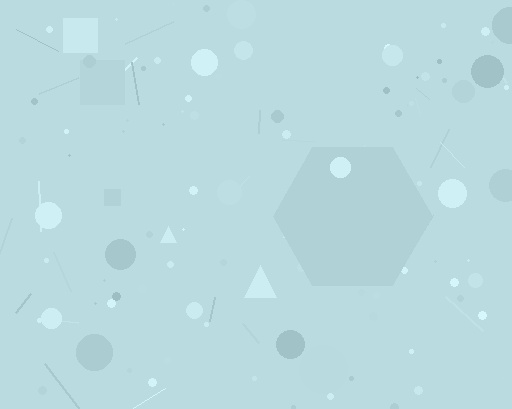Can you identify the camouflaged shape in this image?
The camouflaged shape is a hexagon.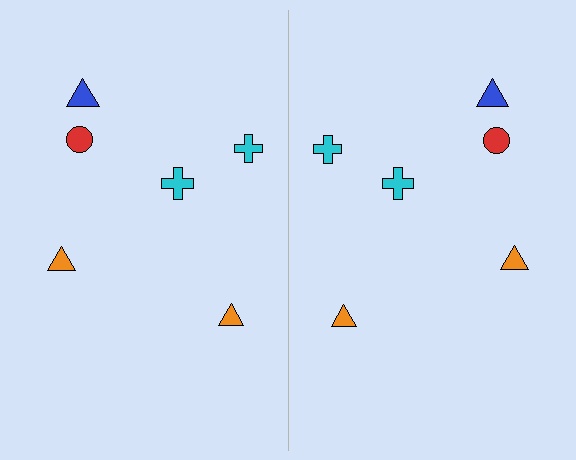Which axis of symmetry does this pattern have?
The pattern has a vertical axis of symmetry running through the center of the image.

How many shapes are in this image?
There are 12 shapes in this image.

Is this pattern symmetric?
Yes, this pattern has bilateral (reflection) symmetry.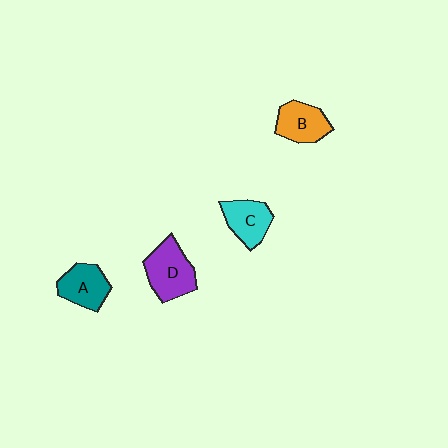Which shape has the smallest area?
Shape C (cyan).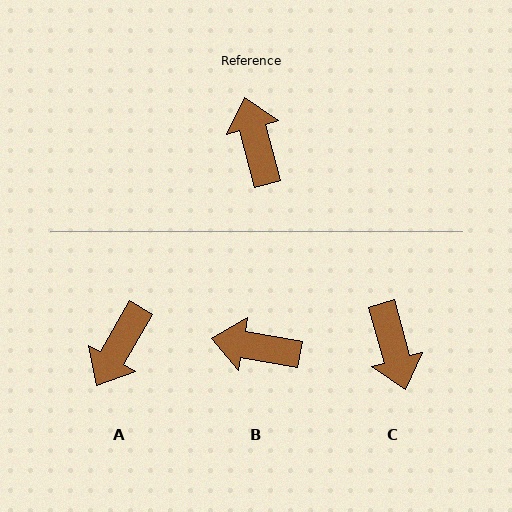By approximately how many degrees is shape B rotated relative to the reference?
Approximately 66 degrees counter-clockwise.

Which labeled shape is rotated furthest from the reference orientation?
C, about 179 degrees away.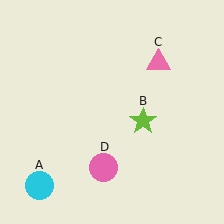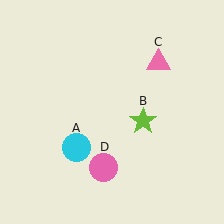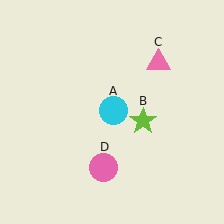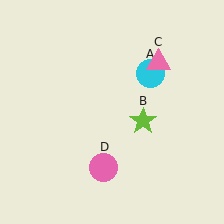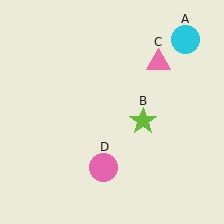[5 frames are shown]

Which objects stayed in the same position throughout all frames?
Lime star (object B) and pink triangle (object C) and pink circle (object D) remained stationary.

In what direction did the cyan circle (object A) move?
The cyan circle (object A) moved up and to the right.